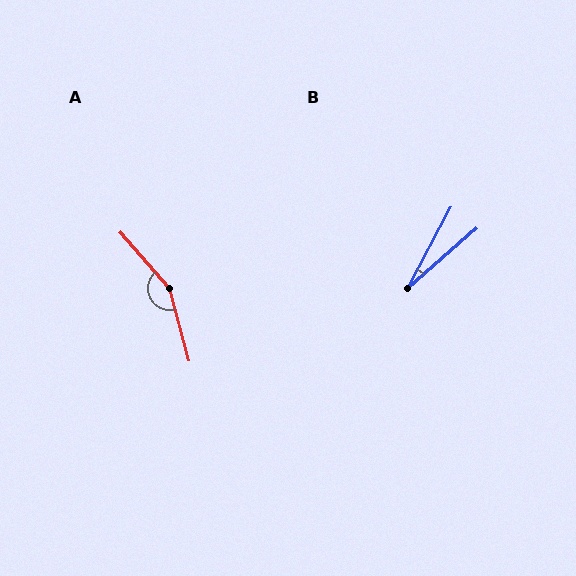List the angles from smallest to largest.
B (21°), A (154°).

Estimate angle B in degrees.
Approximately 21 degrees.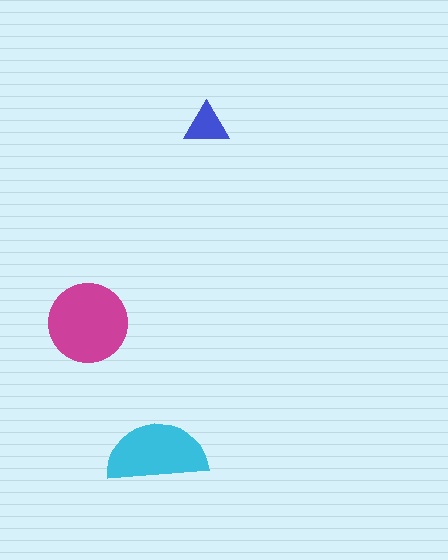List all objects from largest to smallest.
The magenta circle, the cyan semicircle, the blue triangle.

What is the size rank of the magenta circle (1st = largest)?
1st.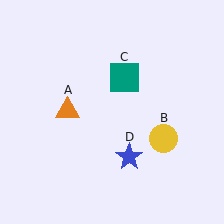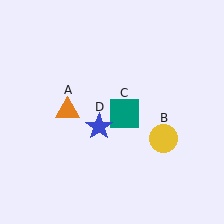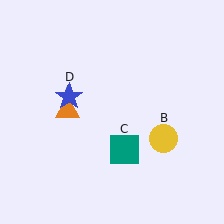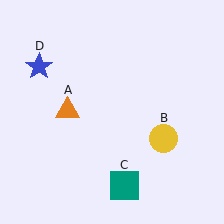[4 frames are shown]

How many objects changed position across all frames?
2 objects changed position: teal square (object C), blue star (object D).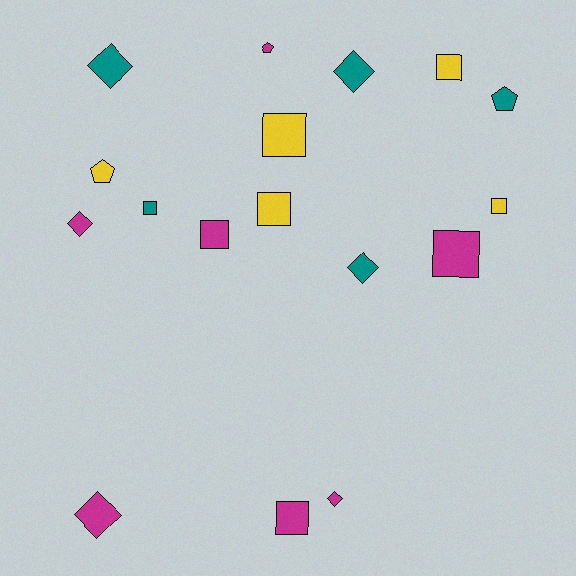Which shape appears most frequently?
Square, with 8 objects.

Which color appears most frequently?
Magenta, with 7 objects.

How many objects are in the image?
There are 17 objects.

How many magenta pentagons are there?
There is 1 magenta pentagon.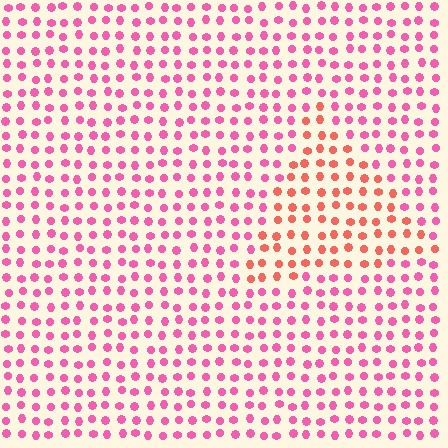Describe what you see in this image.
The image is filled with small pink elements in a uniform arrangement. A triangle-shaped region is visible where the elements are tinted to a slightly different hue, forming a subtle color boundary.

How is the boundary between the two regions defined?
The boundary is defined purely by a slight shift in hue (about 37 degrees). Spacing, size, and orientation are identical on both sides.